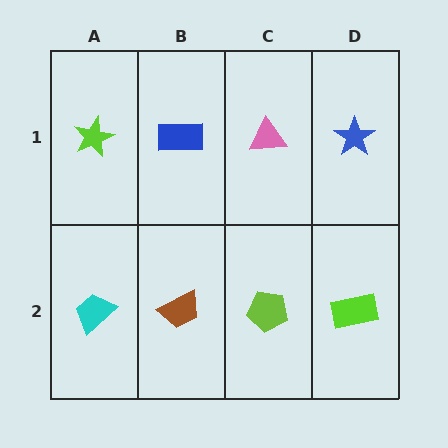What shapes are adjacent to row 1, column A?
A cyan trapezoid (row 2, column A), a blue rectangle (row 1, column B).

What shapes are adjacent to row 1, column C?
A lime pentagon (row 2, column C), a blue rectangle (row 1, column B), a blue star (row 1, column D).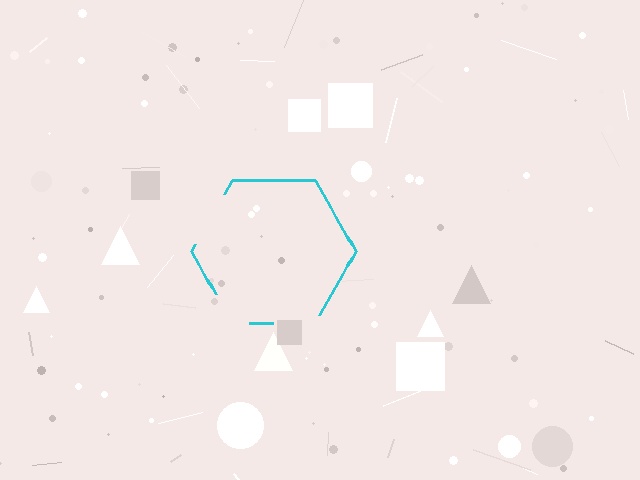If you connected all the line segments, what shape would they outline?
They would outline a hexagon.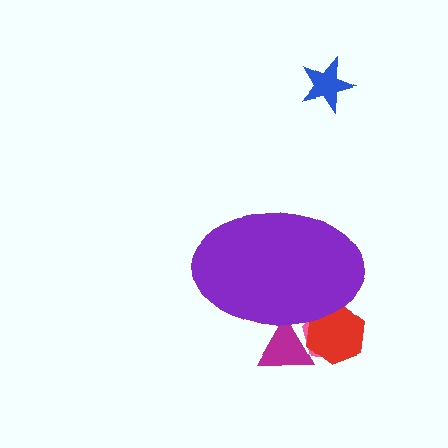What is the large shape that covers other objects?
A purple ellipse.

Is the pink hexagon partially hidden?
Yes, the pink hexagon is partially hidden behind the purple ellipse.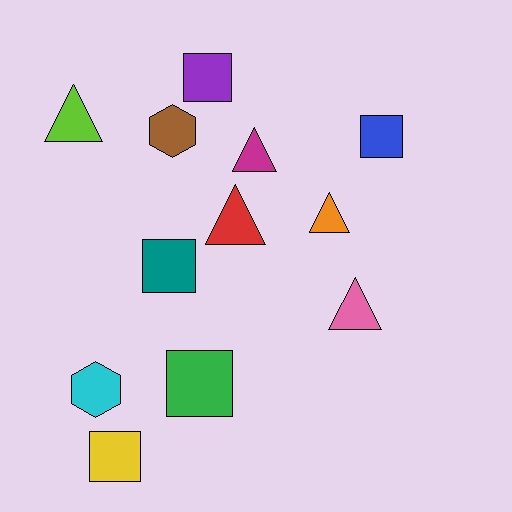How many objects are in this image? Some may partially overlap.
There are 12 objects.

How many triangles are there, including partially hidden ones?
There are 5 triangles.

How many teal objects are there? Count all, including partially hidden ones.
There is 1 teal object.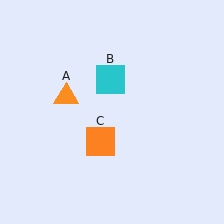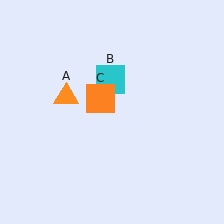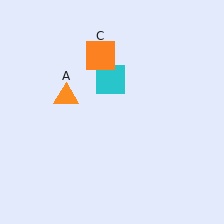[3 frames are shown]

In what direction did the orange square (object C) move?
The orange square (object C) moved up.